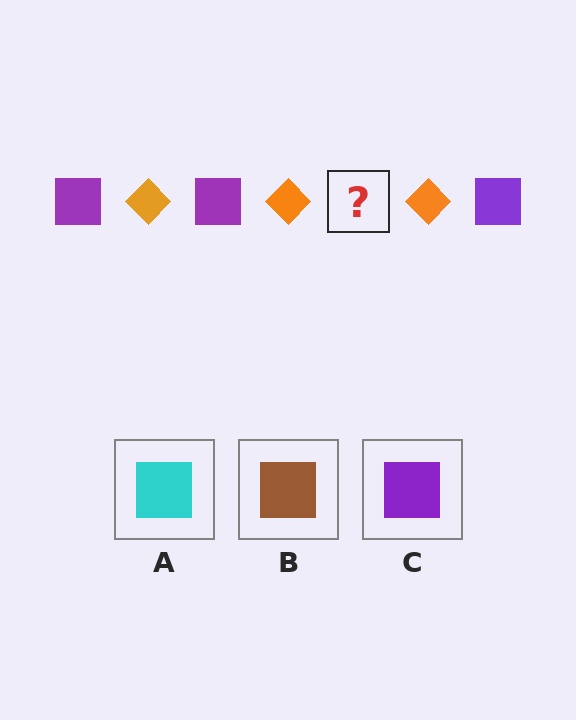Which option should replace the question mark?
Option C.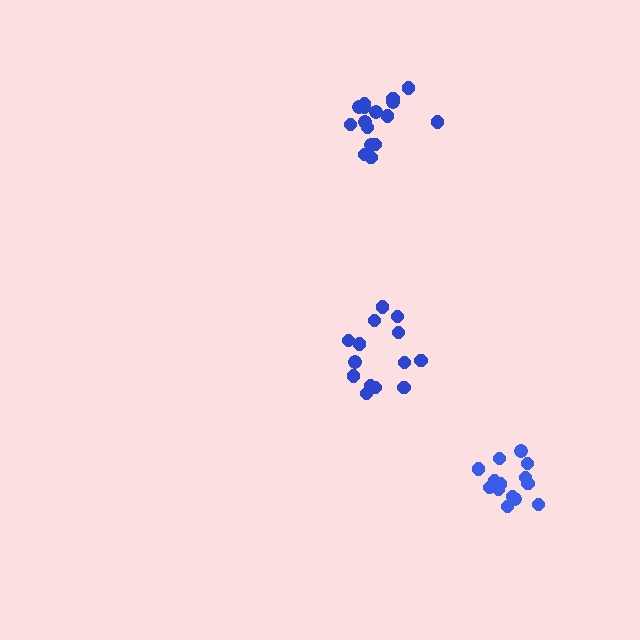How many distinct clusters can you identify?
There are 3 distinct clusters.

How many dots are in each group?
Group 1: 14 dots, Group 2: 14 dots, Group 3: 16 dots (44 total).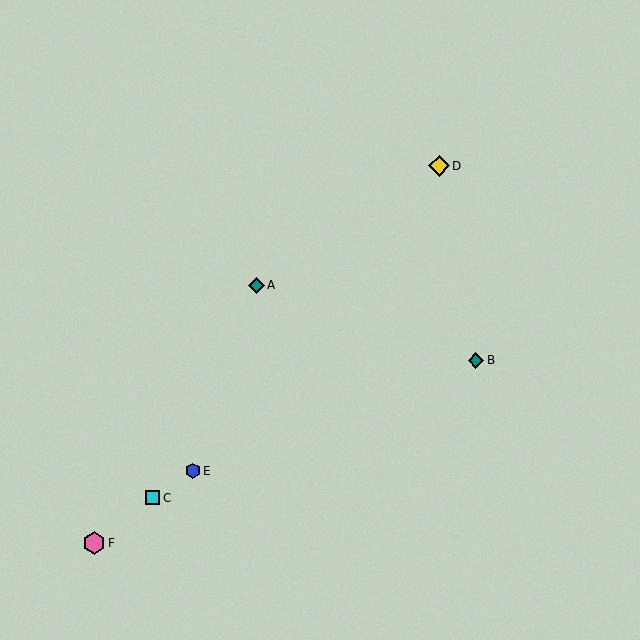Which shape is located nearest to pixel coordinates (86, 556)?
The pink hexagon (labeled F) at (94, 543) is nearest to that location.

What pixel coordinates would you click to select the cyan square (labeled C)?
Click at (153, 498) to select the cyan square C.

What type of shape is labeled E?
Shape E is a blue hexagon.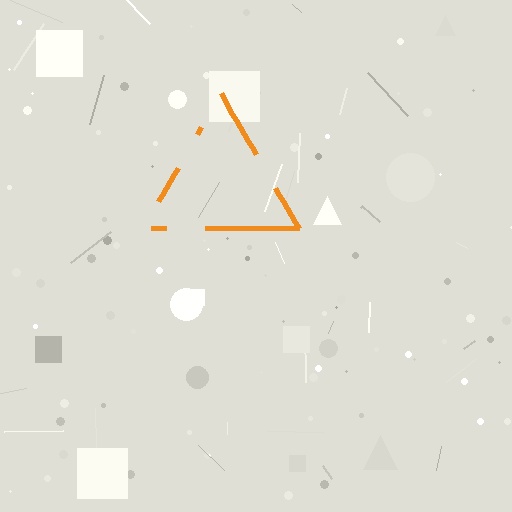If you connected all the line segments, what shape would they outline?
They would outline a triangle.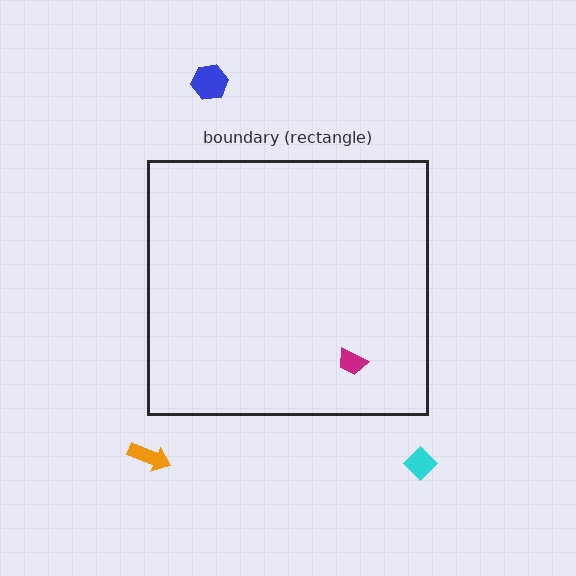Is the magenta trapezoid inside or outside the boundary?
Inside.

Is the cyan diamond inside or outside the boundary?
Outside.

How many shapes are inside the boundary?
1 inside, 3 outside.